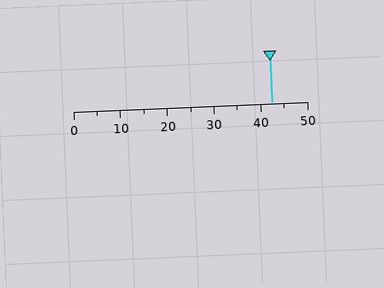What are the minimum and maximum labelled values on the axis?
The axis runs from 0 to 50.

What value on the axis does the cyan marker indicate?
The marker indicates approximately 42.5.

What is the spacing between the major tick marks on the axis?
The major ticks are spaced 10 apart.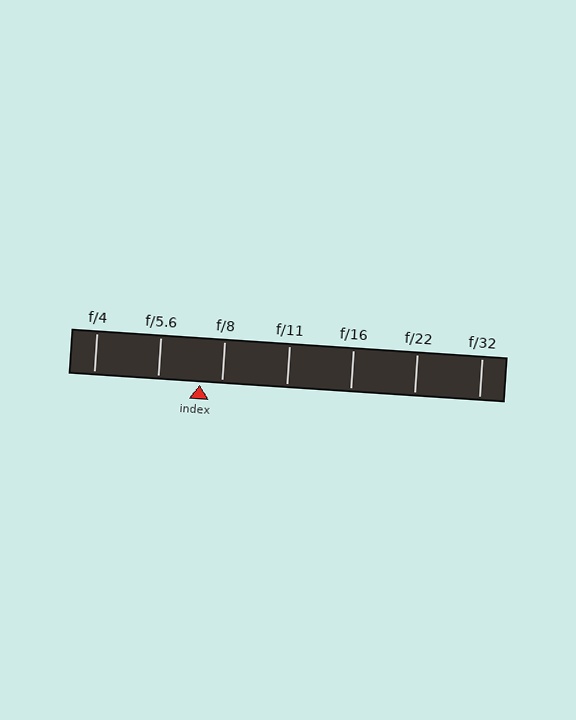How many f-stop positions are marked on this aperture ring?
There are 7 f-stop positions marked.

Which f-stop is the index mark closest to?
The index mark is closest to f/8.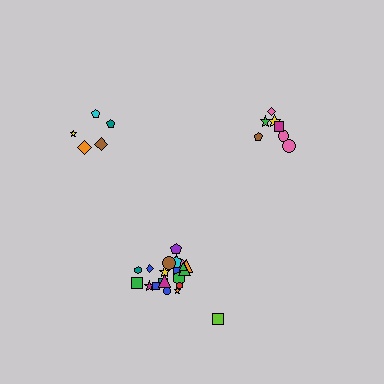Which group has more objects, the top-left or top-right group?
The top-right group.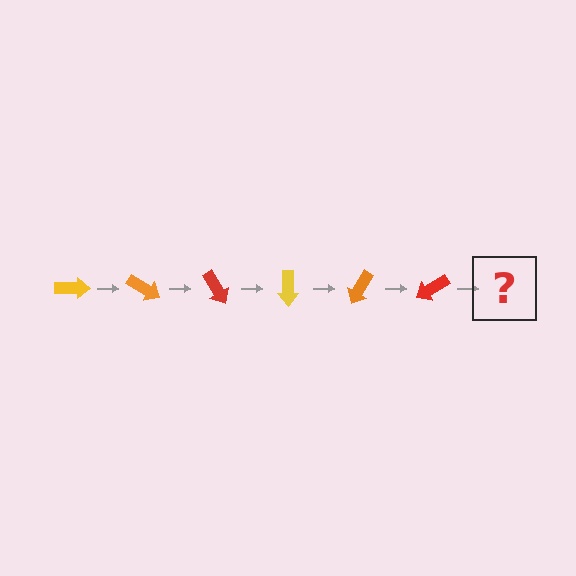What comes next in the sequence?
The next element should be a yellow arrow, rotated 180 degrees from the start.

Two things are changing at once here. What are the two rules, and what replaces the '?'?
The two rules are that it rotates 30 degrees each step and the color cycles through yellow, orange, and red. The '?' should be a yellow arrow, rotated 180 degrees from the start.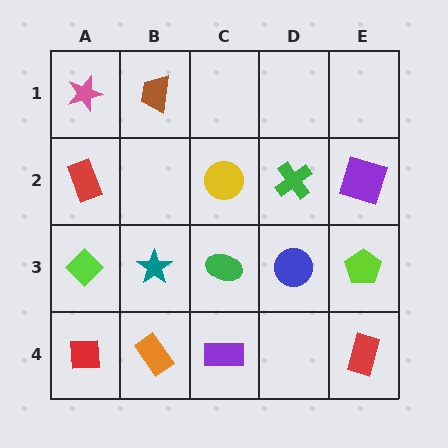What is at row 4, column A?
A red square.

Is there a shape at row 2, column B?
No, that cell is empty.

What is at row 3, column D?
A blue circle.